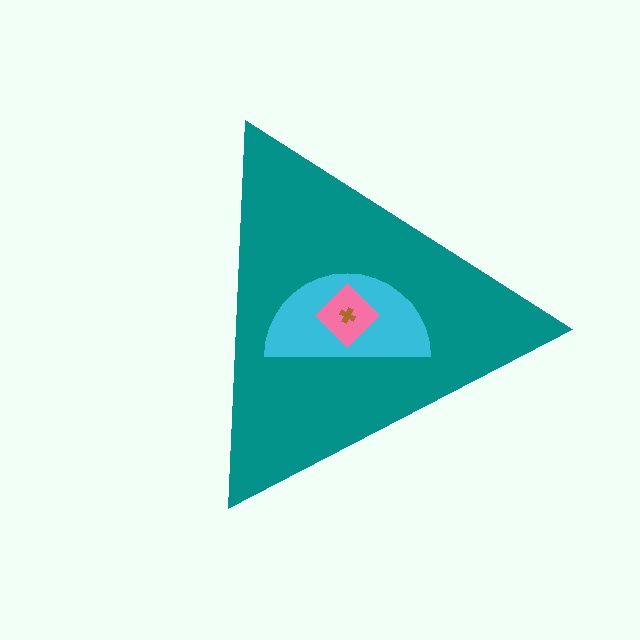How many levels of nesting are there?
4.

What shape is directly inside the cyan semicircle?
The pink diamond.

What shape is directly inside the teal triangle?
The cyan semicircle.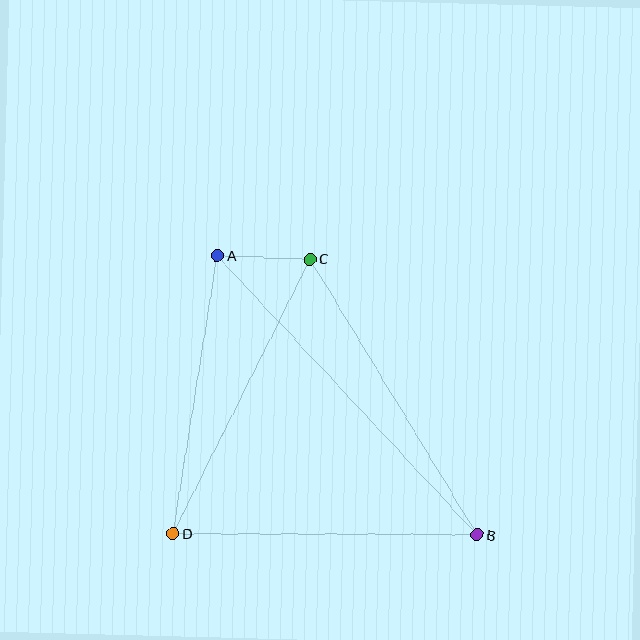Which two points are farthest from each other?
Points A and B are farthest from each other.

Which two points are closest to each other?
Points A and C are closest to each other.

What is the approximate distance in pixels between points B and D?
The distance between B and D is approximately 304 pixels.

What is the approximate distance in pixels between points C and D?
The distance between C and D is approximately 306 pixels.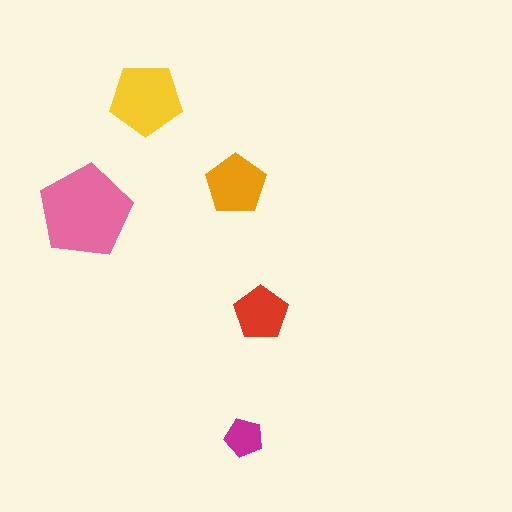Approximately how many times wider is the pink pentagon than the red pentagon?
About 1.5 times wider.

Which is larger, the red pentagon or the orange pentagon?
The orange one.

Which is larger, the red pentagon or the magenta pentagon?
The red one.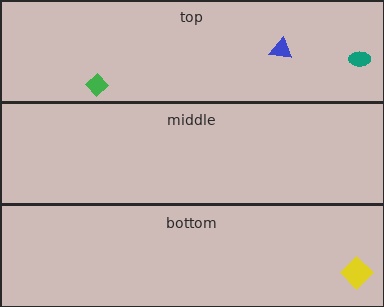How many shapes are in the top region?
3.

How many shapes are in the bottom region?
1.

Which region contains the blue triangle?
The top region.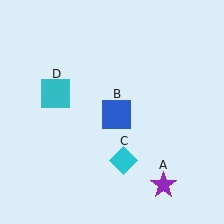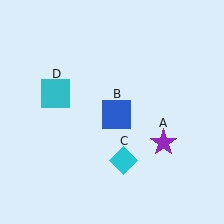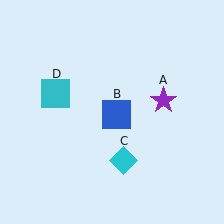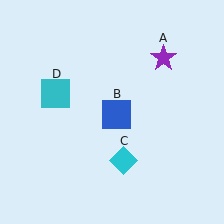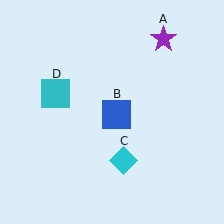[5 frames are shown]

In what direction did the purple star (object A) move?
The purple star (object A) moved up.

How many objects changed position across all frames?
1 object changed position: purple star (object A).